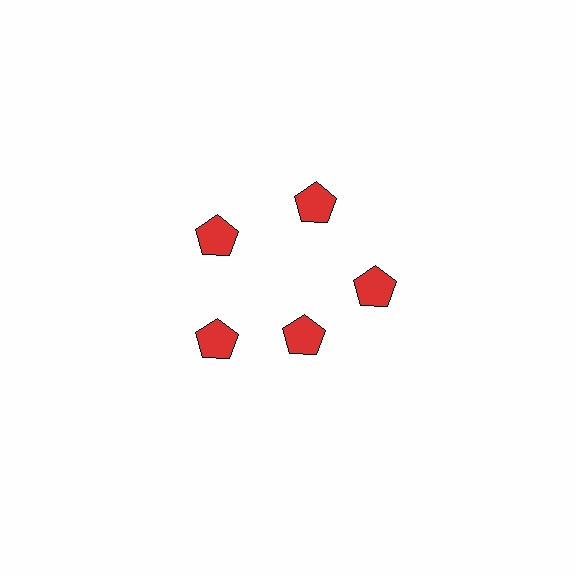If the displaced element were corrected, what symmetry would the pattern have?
It would have 5-fold rotational symmetry — the pattern would map onto itself every 72 degrees.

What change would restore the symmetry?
The symmetry would be restored by moving it outward, back onto the ring so that all 5 pentagons sit at equal angles and equal distance from the center.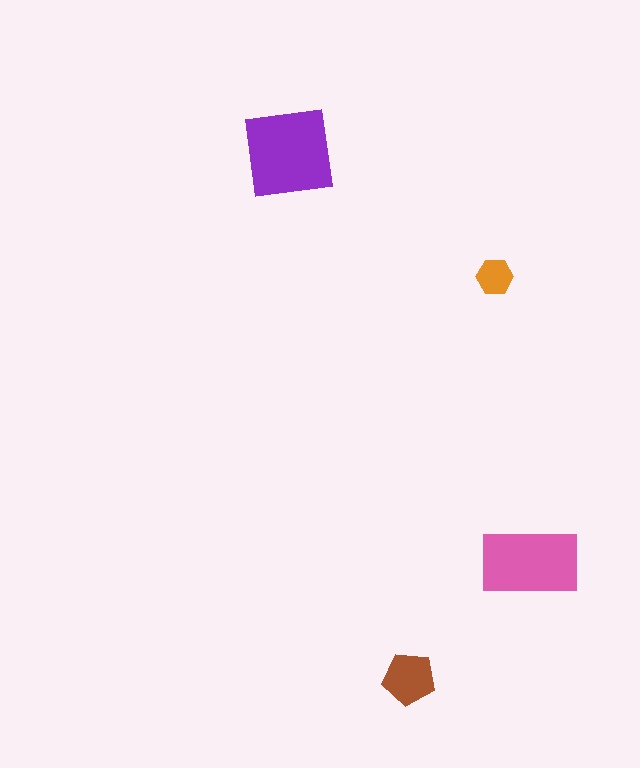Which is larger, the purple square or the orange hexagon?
The purple square.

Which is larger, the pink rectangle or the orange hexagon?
The pink rectangle.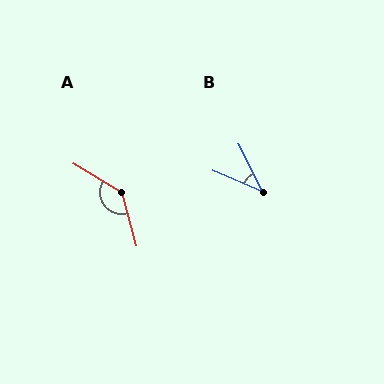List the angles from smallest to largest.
B (41°), A (137°).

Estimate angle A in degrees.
Approximately 137 degrees.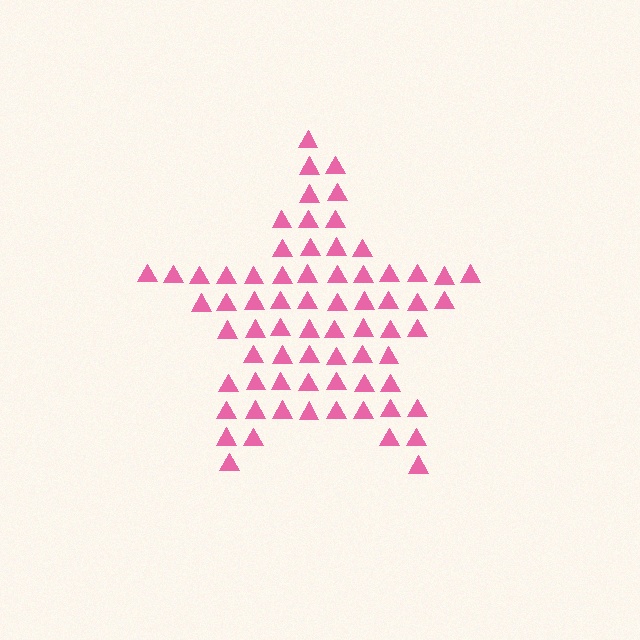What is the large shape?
The large shape is a star.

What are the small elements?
The small elements are triangles.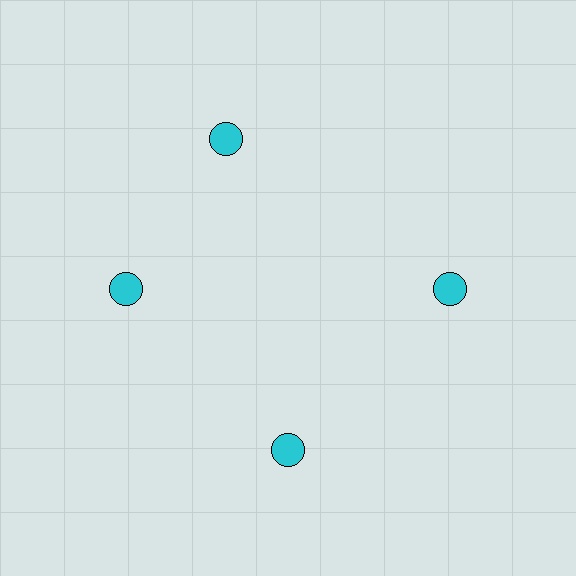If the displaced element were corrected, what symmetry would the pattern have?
It would have 4-fold rotational symmetry — the pattern would map onto itself every 90 degrees.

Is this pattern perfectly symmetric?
No. The 4 cyan circles are arranged in a ring, but one element near the 12 o'clock position is rotated out of alignment along the ring, breaking the 4-fold rotational symmetry.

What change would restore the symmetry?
The symmetry would be restored by rotating it back into even spacing with its neighbors so that all 4 circles sit at equal angles and equal distance from the center.